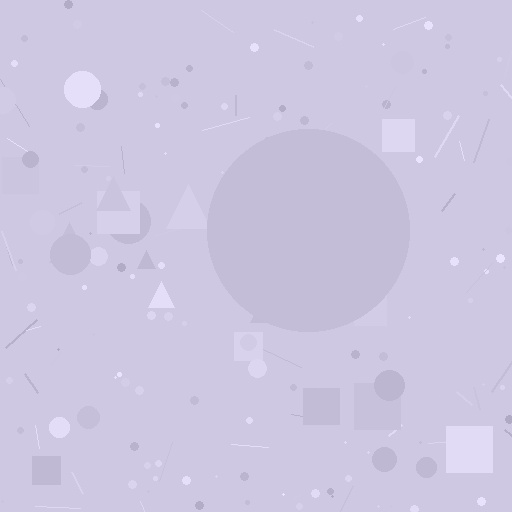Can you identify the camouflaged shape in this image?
The camouflaged shape is a circle.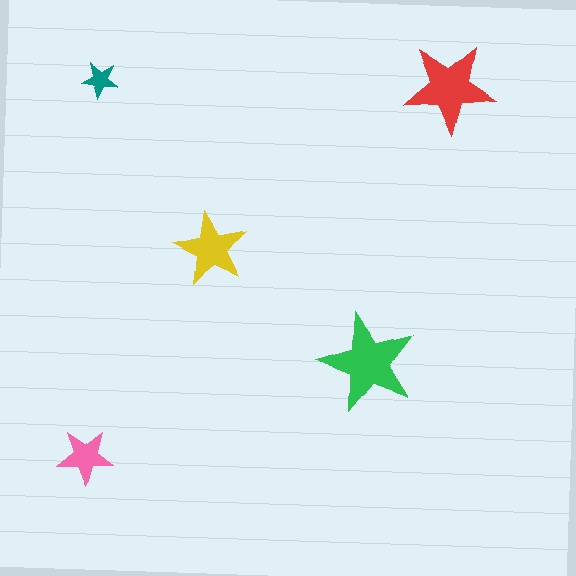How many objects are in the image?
There are 5 objects in the image.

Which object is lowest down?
The pink star is bottommost.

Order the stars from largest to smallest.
the green one, the red one, the yellow one, the pink one, the teal one.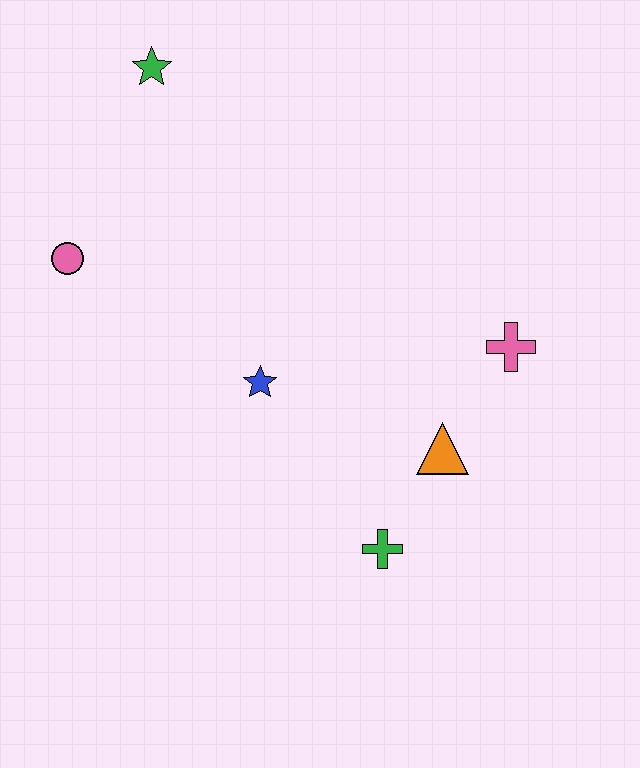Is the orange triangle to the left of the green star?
No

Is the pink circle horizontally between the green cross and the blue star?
No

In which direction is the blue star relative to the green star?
The blue star is below the green star.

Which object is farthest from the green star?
The green cross is farthest from the green star.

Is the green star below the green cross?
No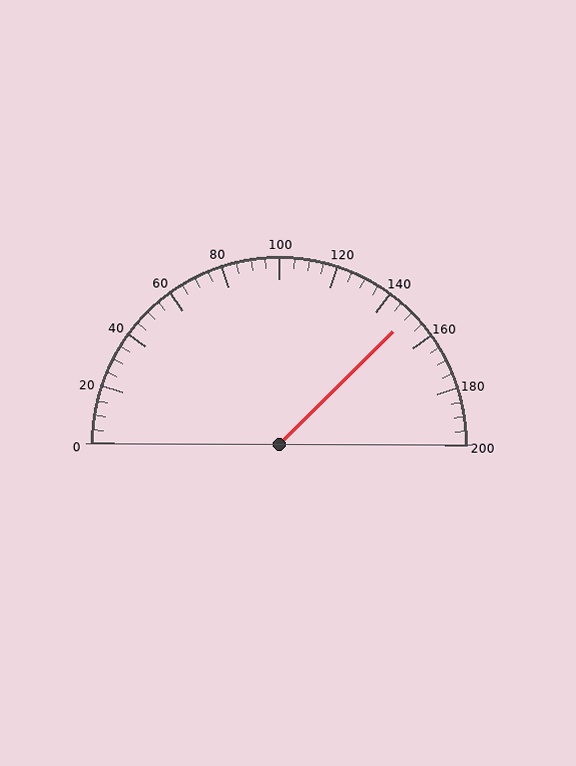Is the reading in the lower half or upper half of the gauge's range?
The reading is in the upper half of the range (0 to 200).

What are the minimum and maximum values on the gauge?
The gauge ranges from 0 to 200.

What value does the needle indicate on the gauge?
The needle indicates approximately 150.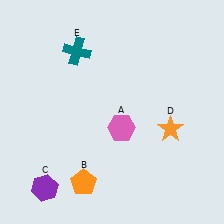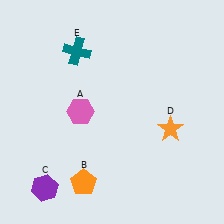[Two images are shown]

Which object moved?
The pink hexagon (A) moved left.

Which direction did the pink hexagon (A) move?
The pink hexagon (A) moved left.